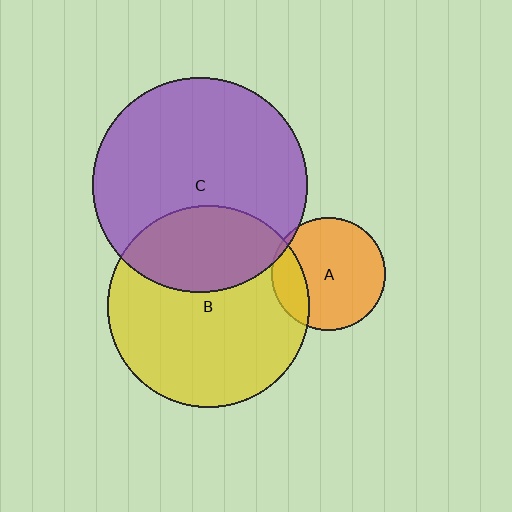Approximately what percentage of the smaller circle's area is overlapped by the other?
Approximately 30%.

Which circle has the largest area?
Circle C (purple).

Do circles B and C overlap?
Yes.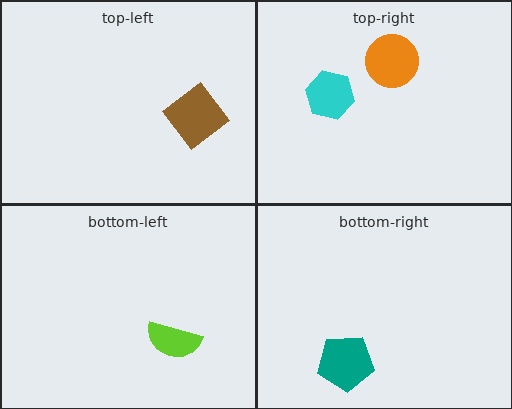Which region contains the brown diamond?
The top-left region.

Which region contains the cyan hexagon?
The top-right region.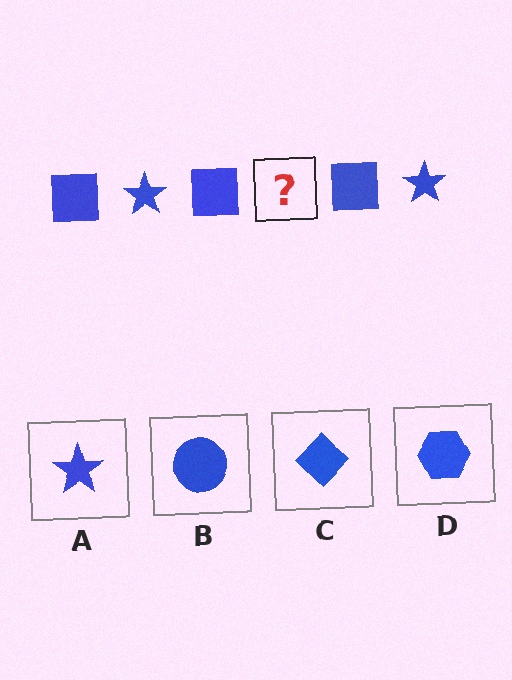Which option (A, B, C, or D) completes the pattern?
A.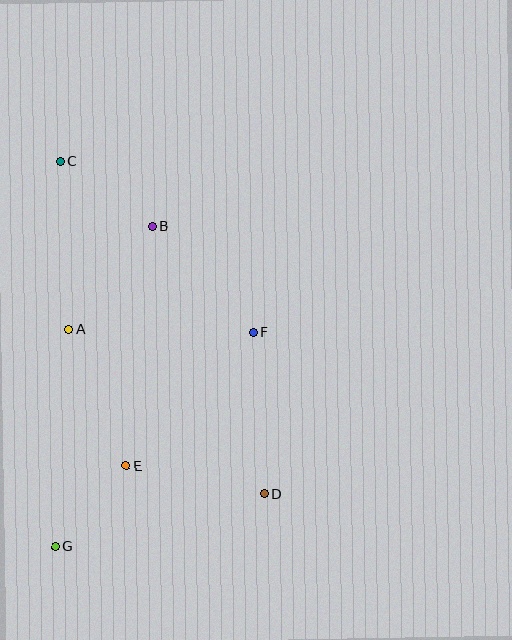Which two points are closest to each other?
Points E and G are closest to each other.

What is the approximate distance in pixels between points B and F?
The distance between B and F is approximately 146 pixels.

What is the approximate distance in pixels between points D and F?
The distance between D and F is approximately 162 pixels.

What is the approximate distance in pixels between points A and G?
The distance between A and G is approximately 218 pixels.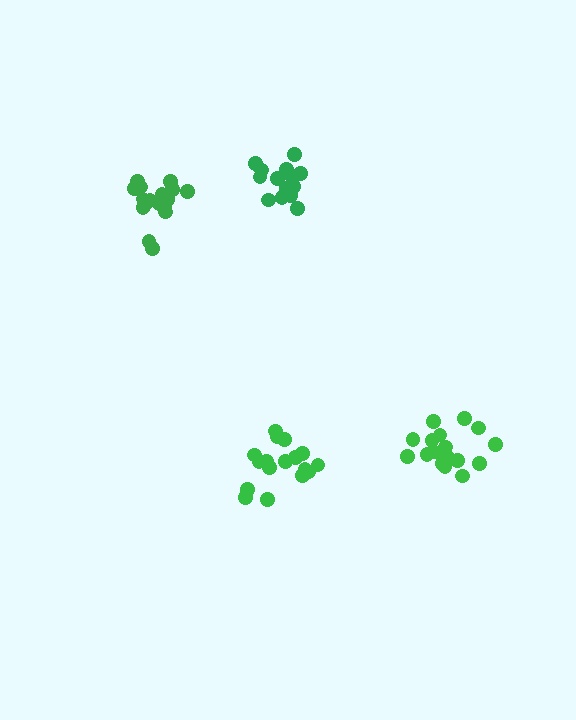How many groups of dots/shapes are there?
There are 4 groups.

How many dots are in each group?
Group 1: 17 dots, Group 2: 17 dots, Group 3: 18 dots, Group 4: 15 dots (67 total).